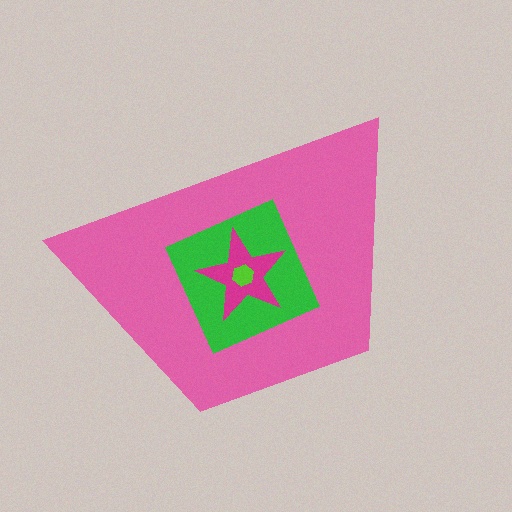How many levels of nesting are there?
4.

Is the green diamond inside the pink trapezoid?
Yes.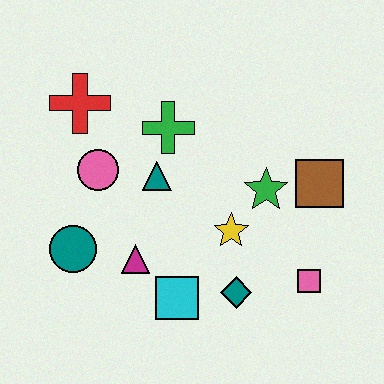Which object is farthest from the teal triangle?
The pink square is farthest from the teal triangle.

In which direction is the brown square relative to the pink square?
The brown square is above the pink square.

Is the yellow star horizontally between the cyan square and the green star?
Yes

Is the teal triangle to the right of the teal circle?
Yes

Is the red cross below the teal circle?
No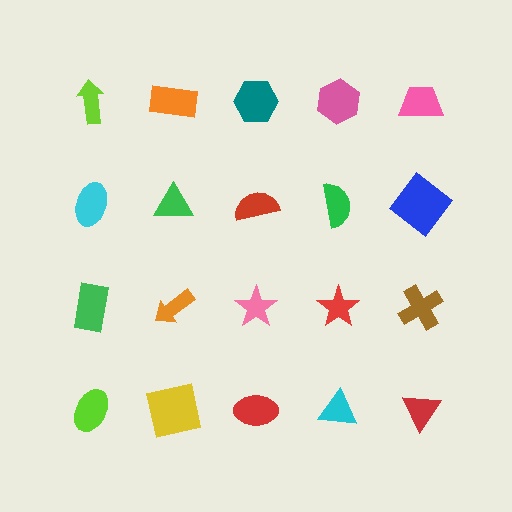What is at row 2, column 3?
A red semicircle.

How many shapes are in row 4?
5 shapes.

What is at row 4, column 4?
A cyan triangle.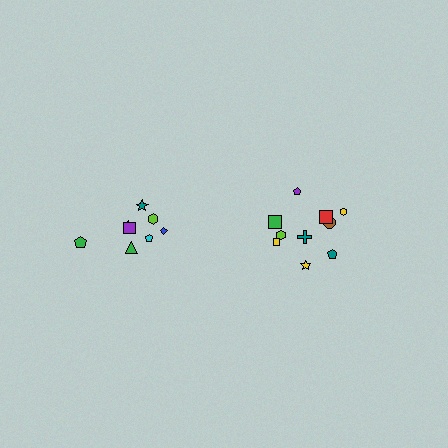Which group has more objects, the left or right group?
The right group.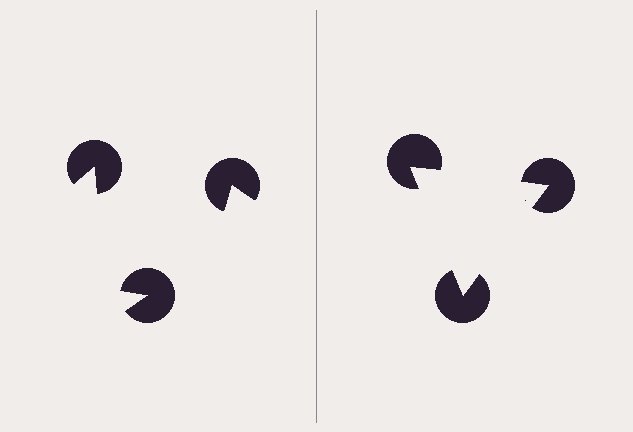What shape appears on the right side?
An illusory triangle.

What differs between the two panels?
The pac-man discs are positioned identically on both sides; only the wedge orientations differ. On the right they align to a triangle; on the left they are misaligned.